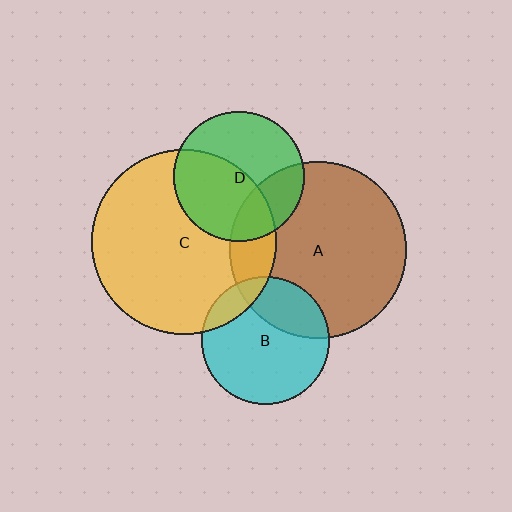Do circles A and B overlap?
Yes.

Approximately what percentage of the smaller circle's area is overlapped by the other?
Approximately 30%.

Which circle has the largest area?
Circle C (yellow).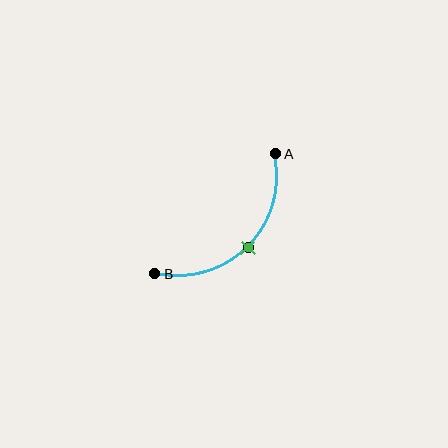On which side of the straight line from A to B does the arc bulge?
The arc bulges below and to the right of the straight line connecting A and B.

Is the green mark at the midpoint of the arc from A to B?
Yes. The green mark lies on the arc at equal arc-length from both A and B — it is the arc midpoint.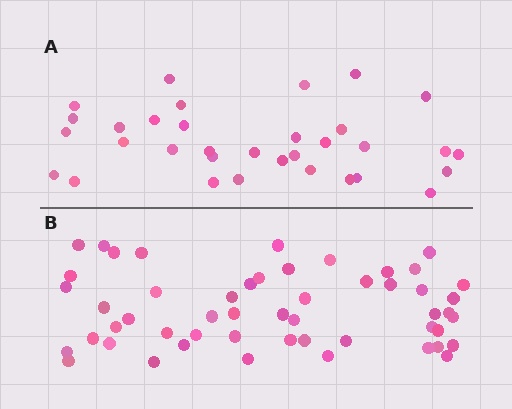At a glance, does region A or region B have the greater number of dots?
Region B (the bottom region) has more dots.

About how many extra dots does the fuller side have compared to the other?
Region B has approximately 20 more dots than region A.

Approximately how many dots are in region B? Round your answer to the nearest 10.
About 50 dots. (The exact count is 52, which rounds to 50.)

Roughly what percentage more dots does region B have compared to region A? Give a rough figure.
About 60% more.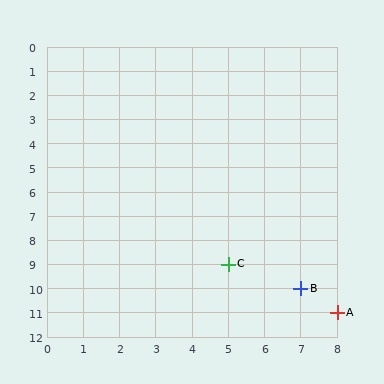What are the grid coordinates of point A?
Point A is at grid coordinates (8, 11).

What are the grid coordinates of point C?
Point C is at grid coordinates (5, 9).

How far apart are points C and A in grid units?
Points C and A are 3 columns and 2 rows apart (about 3.6 grid units diagonally).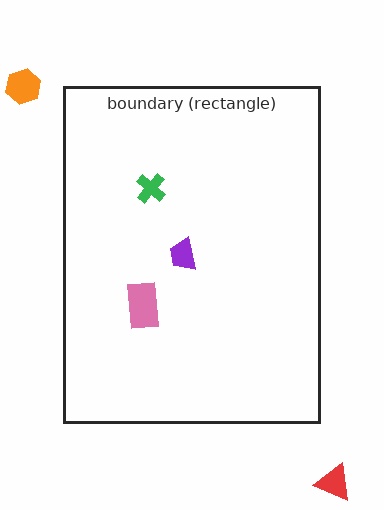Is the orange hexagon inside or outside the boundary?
Outside.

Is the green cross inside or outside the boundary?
Inside.